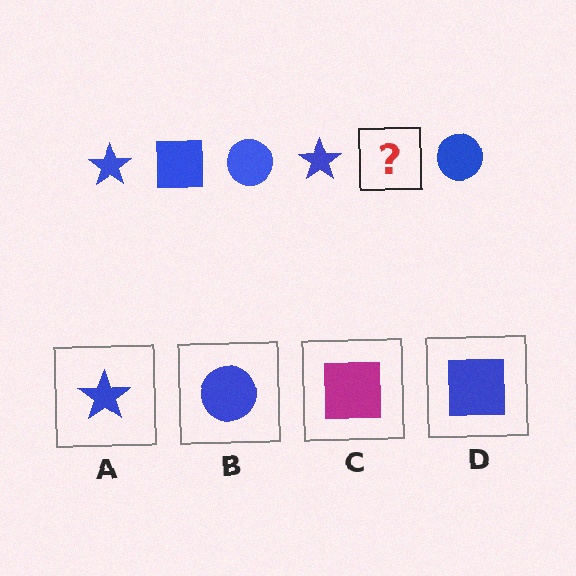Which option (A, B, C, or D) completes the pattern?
D.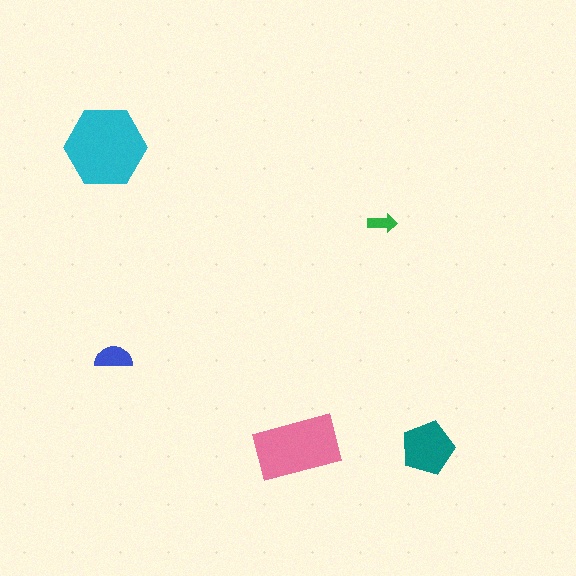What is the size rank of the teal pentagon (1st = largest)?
3rd.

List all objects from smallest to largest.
The green arrow, the blue semicircle, the teal pentagon, the pink rectangle, the cyan hexagon.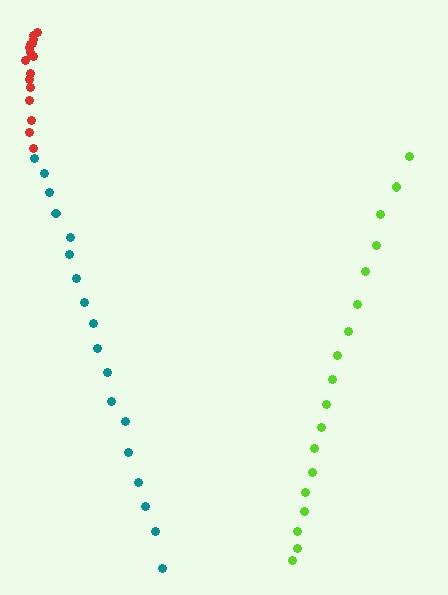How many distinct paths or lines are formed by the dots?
There are 3 distinct paths.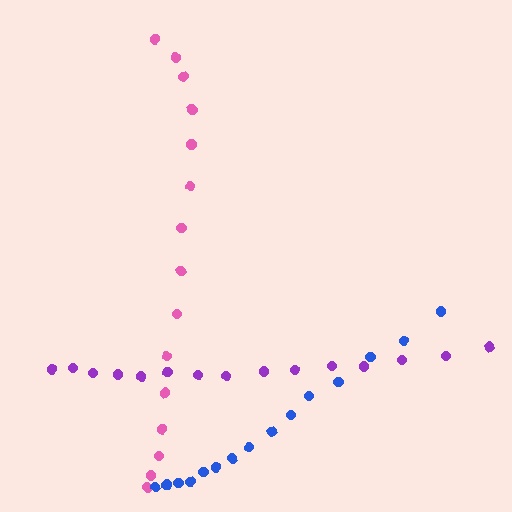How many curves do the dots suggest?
There are 3 distinct paths.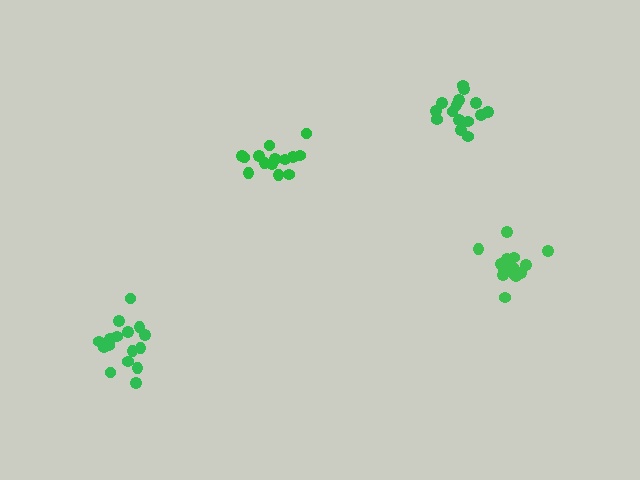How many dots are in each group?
Group 1: 15 dots, Group 2: 16 dots, Group 3: 14 dots, Group 4: 14 dots (59 total).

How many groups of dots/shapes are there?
There are 4 groups.